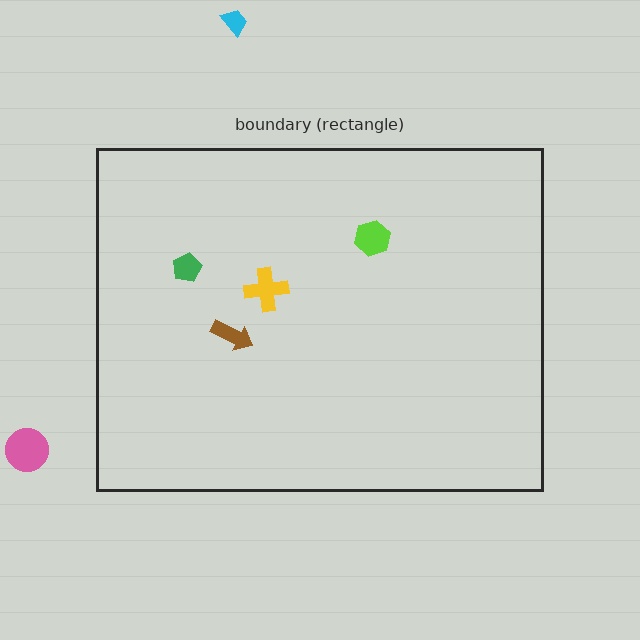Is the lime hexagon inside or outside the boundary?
Inside.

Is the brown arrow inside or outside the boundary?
Inside.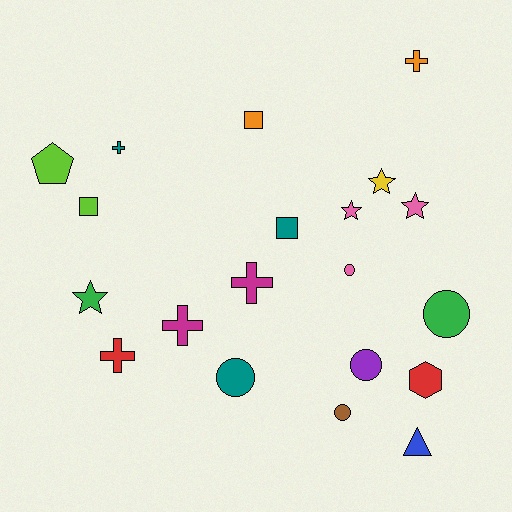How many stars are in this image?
There are 4 stars.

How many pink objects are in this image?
There are 3 pink objects.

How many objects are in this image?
There are 20 objects.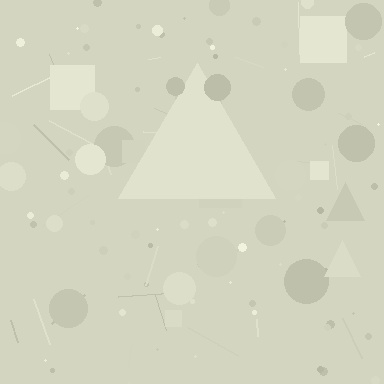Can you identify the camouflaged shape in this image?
The camouflaged shape is a triangle.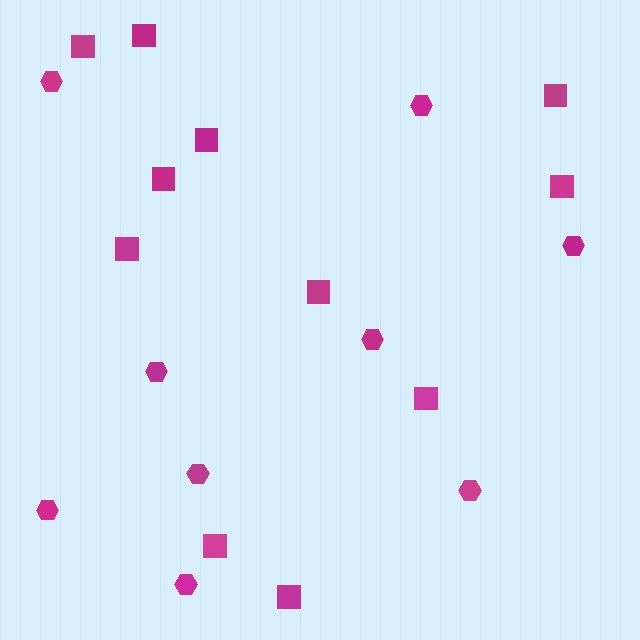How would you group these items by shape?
There are 2 groups: one group of squares (11) and one group of hexagons (9).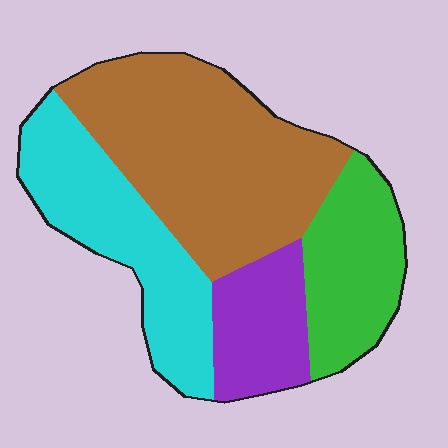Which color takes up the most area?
Brown, at roughly 40%.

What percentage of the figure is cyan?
Cyan takes up between a quarter and a half of the figure.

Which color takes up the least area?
Purple, at roughly 15%.